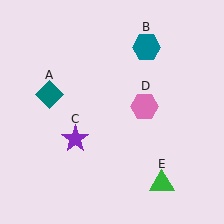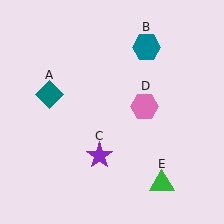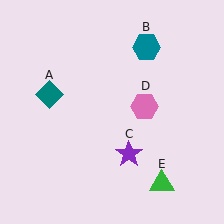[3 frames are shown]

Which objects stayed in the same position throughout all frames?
Teal diamond (object A) and teal hexagon (object B) and pink hexagon (object D) and green triangle (object E) remained stationary.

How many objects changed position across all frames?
1 object changed position: purple star (object C).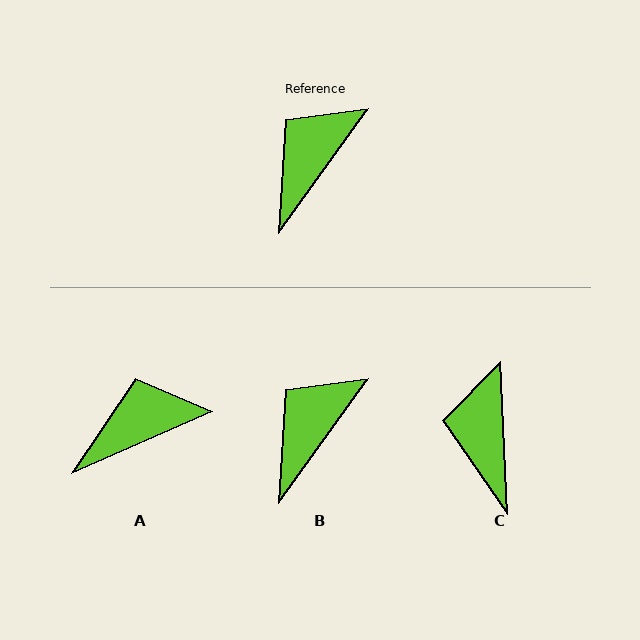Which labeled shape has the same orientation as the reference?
B.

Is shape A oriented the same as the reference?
No, it is off by about 30 degrees.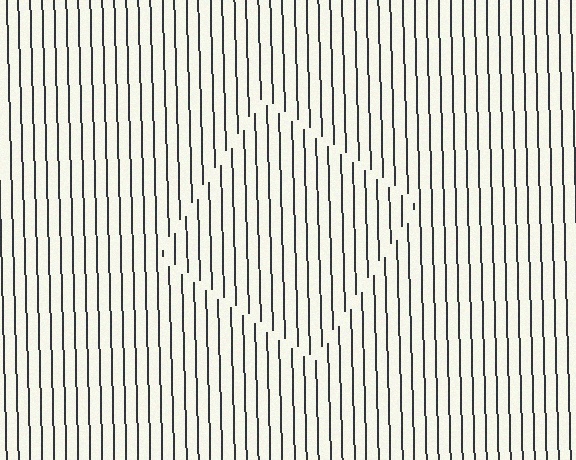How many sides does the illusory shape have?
4 sides — the line-ends trace a square.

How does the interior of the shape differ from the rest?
The interior of the shape contains the same grating, shifted by half a period — the contour is defined by the phase discontinuity where line-ends from the inner and outer gratings abut.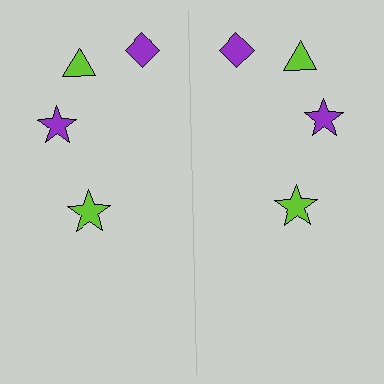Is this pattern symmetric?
Yes, this pattern has bilateral (reflection) symmetry.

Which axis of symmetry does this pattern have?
The pattern has a vertical axis of symmetry running through the center of the image.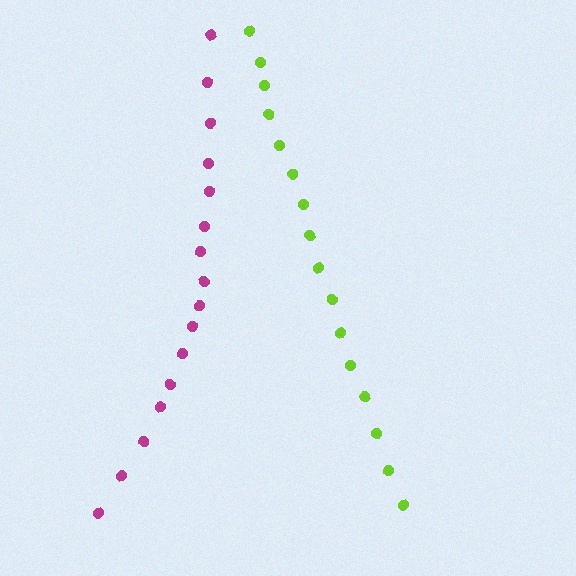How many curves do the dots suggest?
There are 2 distinct paths.